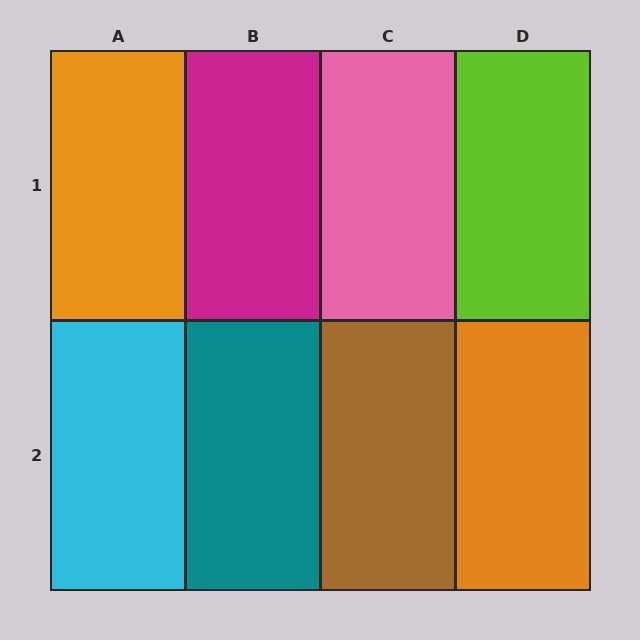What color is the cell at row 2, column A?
Cyan.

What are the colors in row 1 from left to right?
Orange, magenta, pink, lime.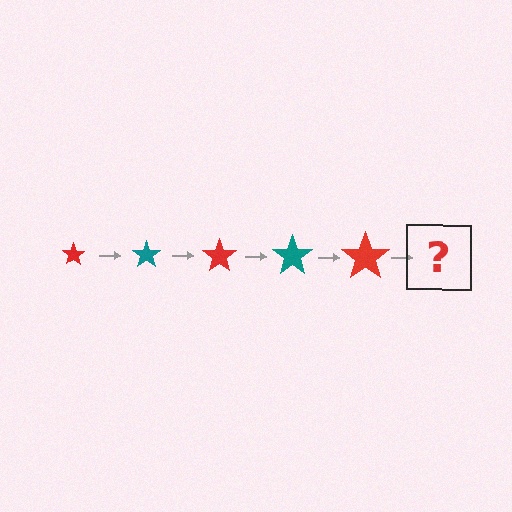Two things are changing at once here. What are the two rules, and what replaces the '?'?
The two rules are that the star grows larger each step and the color cycles through red and teal. The '?' should be a teal star, larger than the previous one.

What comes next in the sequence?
The next element should be a teal star, larger than the previous one.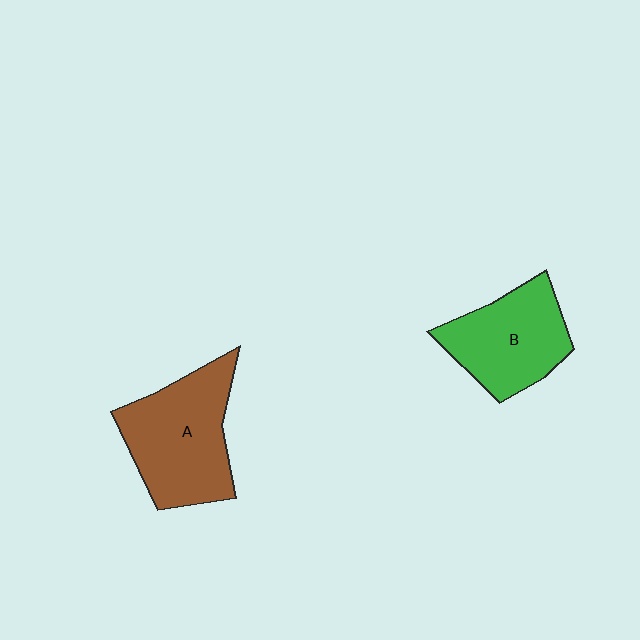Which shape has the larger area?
Shape A (brown).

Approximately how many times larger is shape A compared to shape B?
Approximately 1.2 times.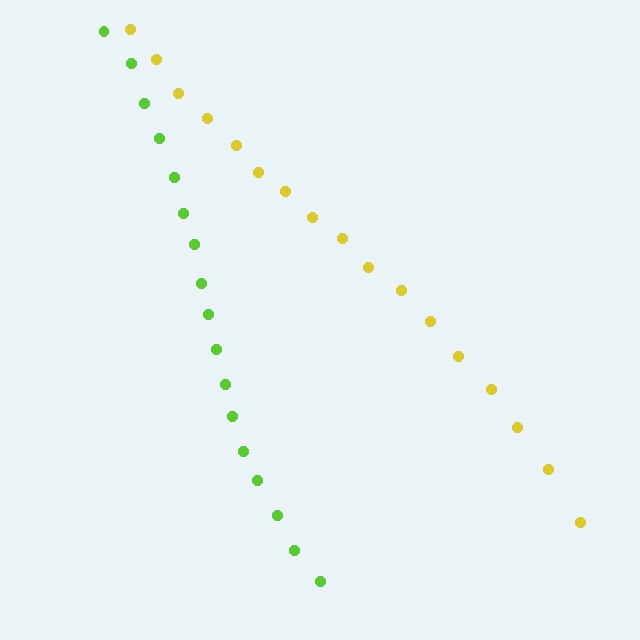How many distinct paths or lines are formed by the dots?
There are 2 distinct paths.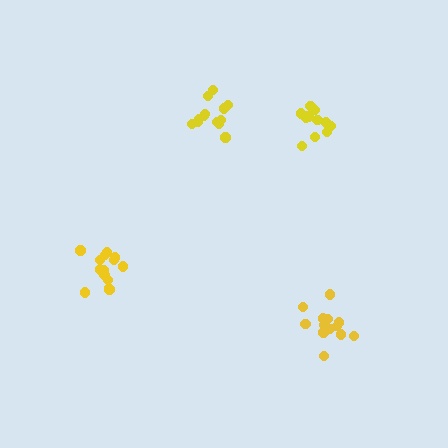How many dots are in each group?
Group 1: 15 dots, Group 2: 13 dots, Group 3: 13 dots, Group 4: 12 dots (53 total).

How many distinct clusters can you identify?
There are 4 distinct clusters.